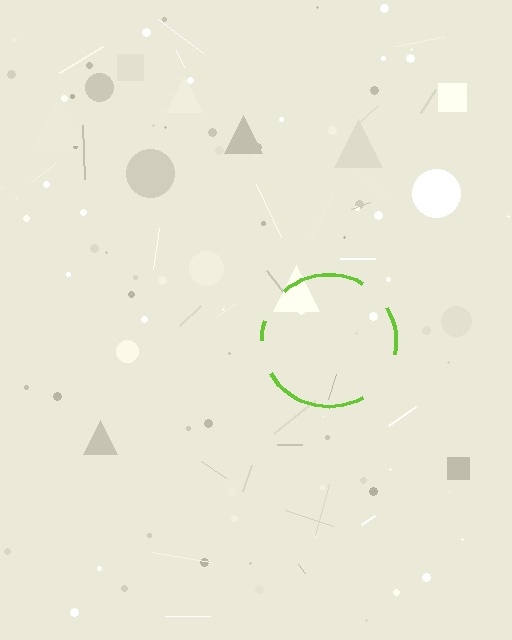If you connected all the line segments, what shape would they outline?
They would outline a circle.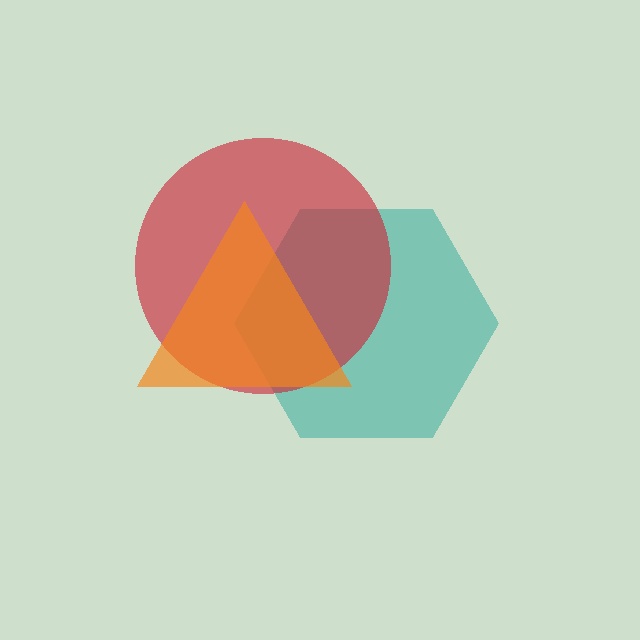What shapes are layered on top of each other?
The layered shapes are: a teal hexagon, a red circle, an orange triangle.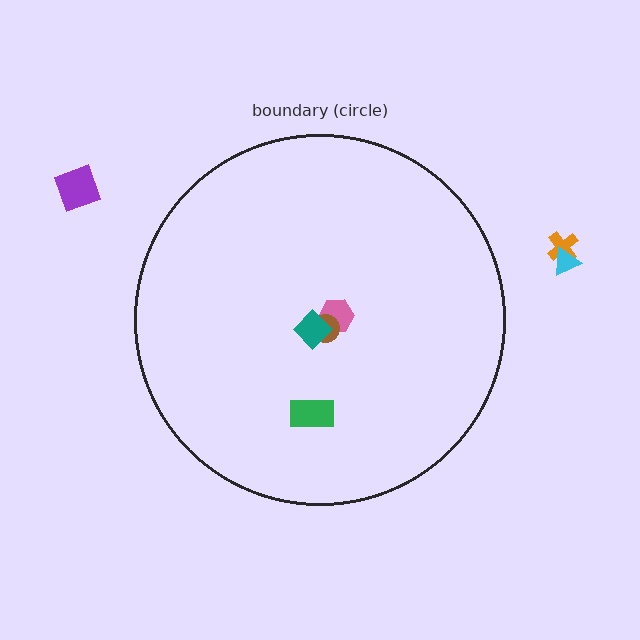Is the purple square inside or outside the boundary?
Outside.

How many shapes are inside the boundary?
4 inside, 3 outside.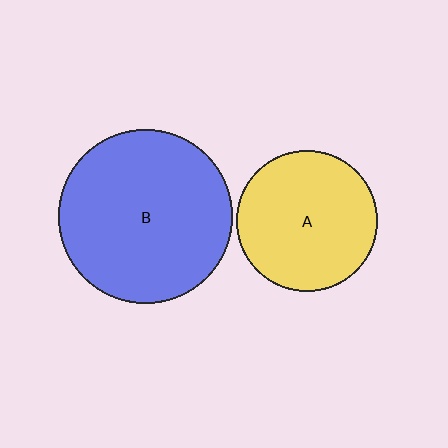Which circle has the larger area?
Circle B (blue).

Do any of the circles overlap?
No, none of the circles overlap.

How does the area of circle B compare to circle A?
Approximately 1.5 times.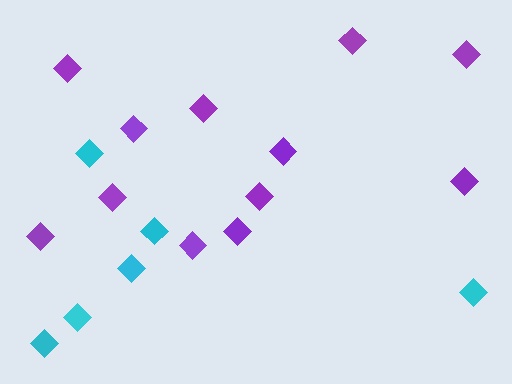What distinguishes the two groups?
There are 2 groups: one group of cyan diamonds (6) and one group of purple diamonds (12).